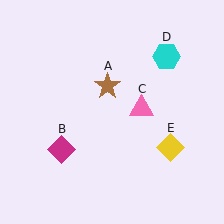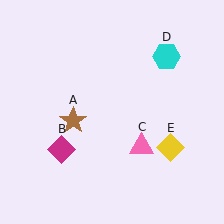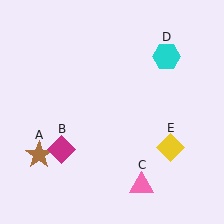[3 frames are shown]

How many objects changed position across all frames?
2 objects changed position: brown star (object A), pink triangle (object C).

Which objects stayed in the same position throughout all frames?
Magenta diamond (object B) and cyan hexagon (object D) and yellow diamond (object E) remained stationary.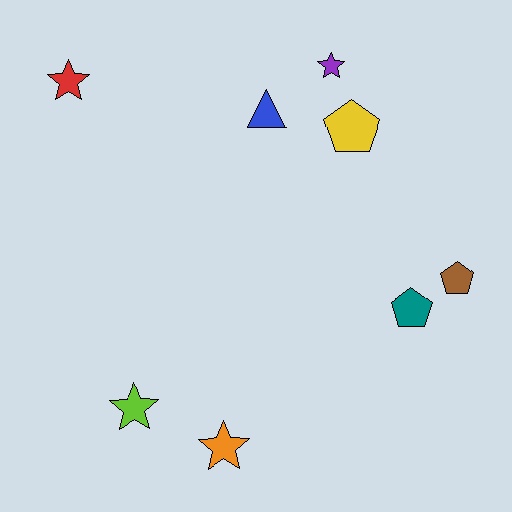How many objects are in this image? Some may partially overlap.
There are 8 objects.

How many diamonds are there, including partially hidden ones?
There are no diamonds.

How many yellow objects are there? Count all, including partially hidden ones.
There is 1 yellow object.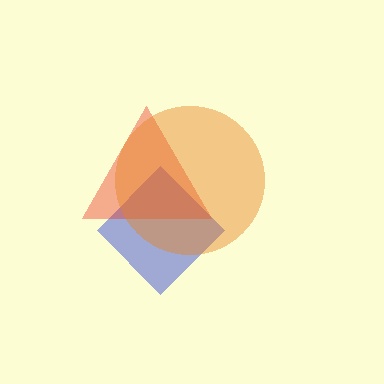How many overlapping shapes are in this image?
There are 3 overlapping shapes in the image.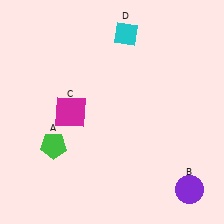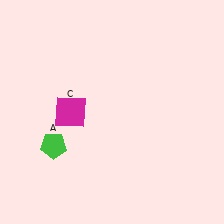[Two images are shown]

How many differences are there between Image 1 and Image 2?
There are 2 differences between the two images.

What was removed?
The cyan diamond (D), the purple circle (B) were removed in Image 2.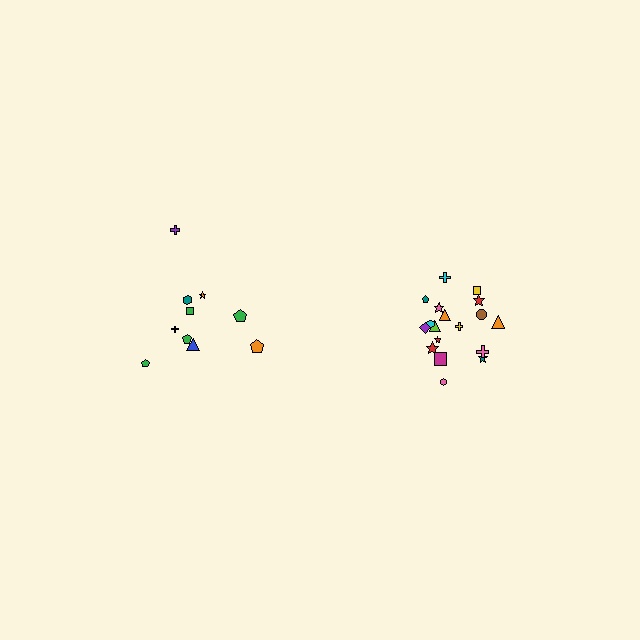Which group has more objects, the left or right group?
The right group.